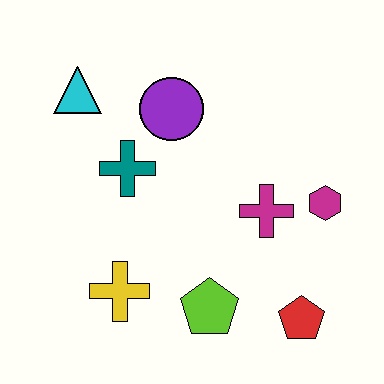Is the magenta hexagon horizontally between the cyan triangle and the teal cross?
No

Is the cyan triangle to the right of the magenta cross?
No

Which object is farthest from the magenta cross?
The cyan triangle is farthest from the magenta cross.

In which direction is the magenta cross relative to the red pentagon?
The magenta cross is above the red pentagon.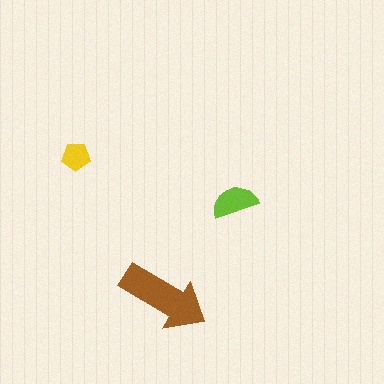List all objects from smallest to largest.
The yellow pentagon, the lime semicircle, the brown arrow.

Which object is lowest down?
The brown arrow is bottommost.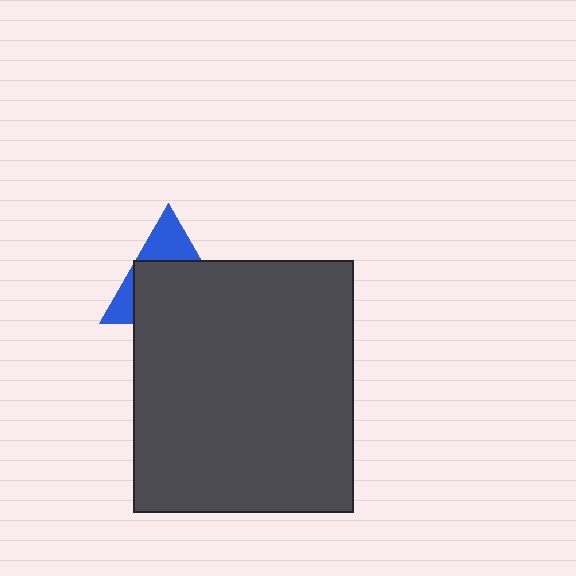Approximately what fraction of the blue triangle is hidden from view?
Roughly 66% of the blue triangle is hidden behind the dark gray rectangle.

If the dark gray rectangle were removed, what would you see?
You would see the complete blue triangle.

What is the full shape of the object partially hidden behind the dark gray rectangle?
The partially hidden object is a blue triangle.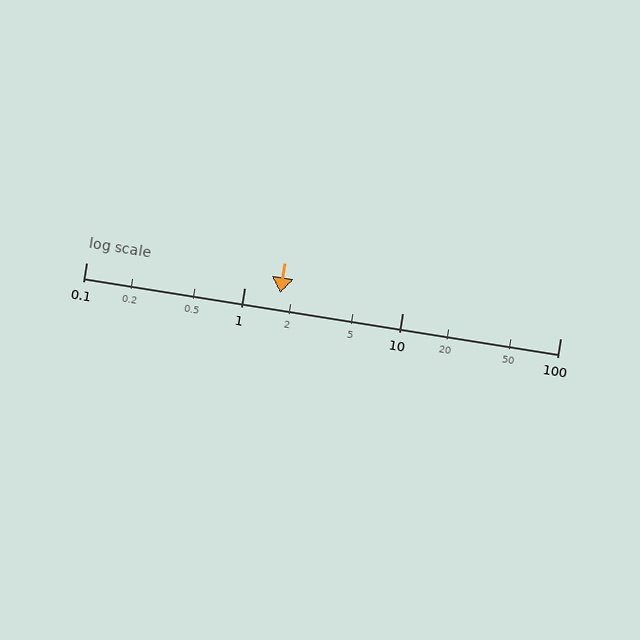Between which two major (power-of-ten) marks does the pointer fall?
The pointer is between 1 and 10.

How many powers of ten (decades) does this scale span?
The scale spans 3 decades, from 0.1 to 100.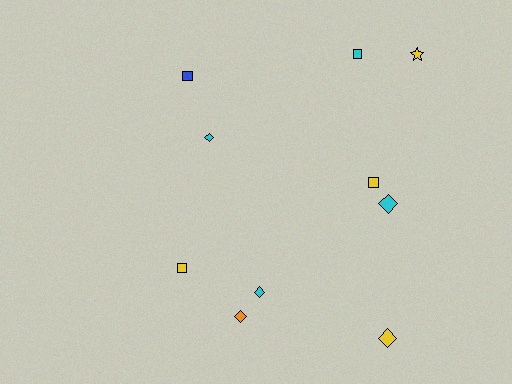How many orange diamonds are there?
There is 1 orange diamond.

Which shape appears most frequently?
Diamond, with 5 objects.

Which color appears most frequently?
Yellow, with 4 objects.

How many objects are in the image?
There are 10 objects.